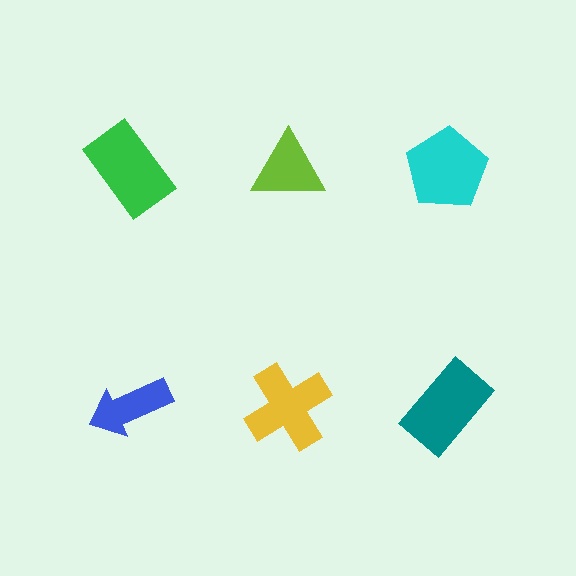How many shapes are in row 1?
3 shapes.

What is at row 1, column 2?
A lime triangle.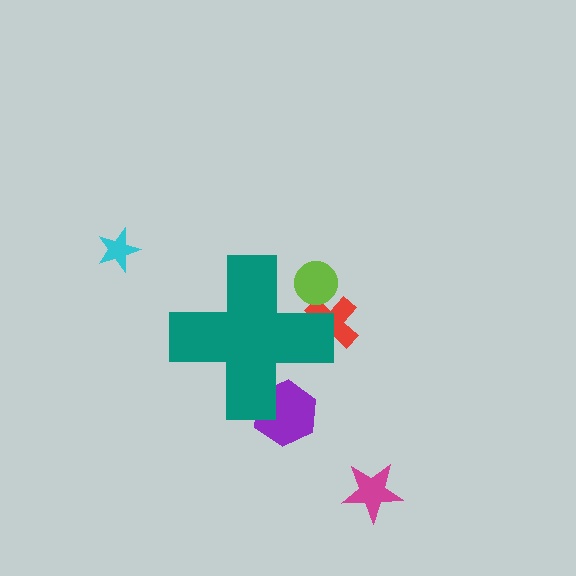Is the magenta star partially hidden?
No, the magenta star is fully visible.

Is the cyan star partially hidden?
No, the cyan star is fully visible.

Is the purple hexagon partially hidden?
Yes, the purple hexagon is partially hidden behind the teal cross.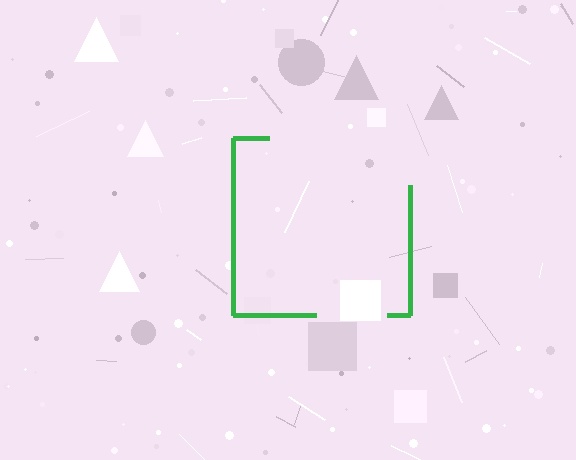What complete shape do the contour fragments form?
The contour fragments form a square.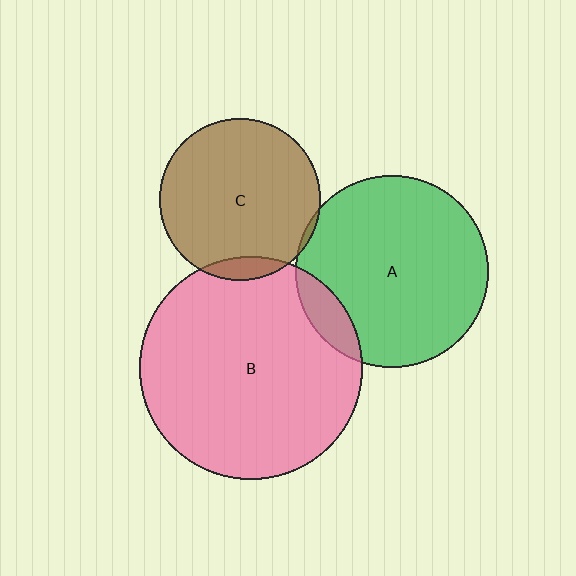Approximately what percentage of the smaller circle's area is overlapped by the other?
Approximately 10%.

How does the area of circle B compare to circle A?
Approximately 1.3 times.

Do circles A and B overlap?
Yes.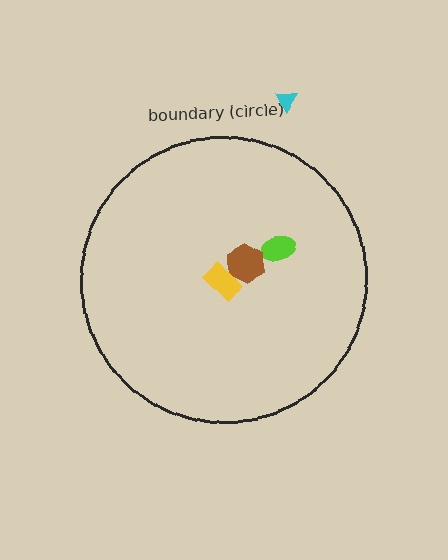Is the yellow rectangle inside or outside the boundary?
Inside.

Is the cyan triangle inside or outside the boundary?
Outside.